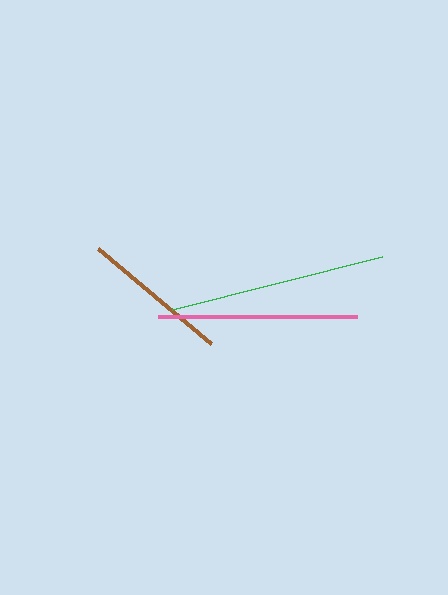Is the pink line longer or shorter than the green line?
The green line is longer than the pink line.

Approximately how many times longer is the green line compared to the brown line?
The green line is approximately 1.5 times the length of the brown line.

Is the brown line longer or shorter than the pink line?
The pink line is longer than the brown line.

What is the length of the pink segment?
The pink segment is approximately 198 pixels long.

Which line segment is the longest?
The green line is the longest at approximately 216 pixels.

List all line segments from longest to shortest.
From longest to shortest: green, pink, brown.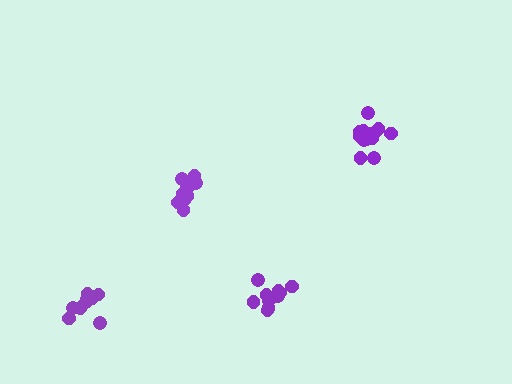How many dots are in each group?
Group 1: 10 dots, Group 2: 14 dots, Group 3: 10 dots, Group 4: 10 dots (44 total).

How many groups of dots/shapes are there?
There are 4 groups.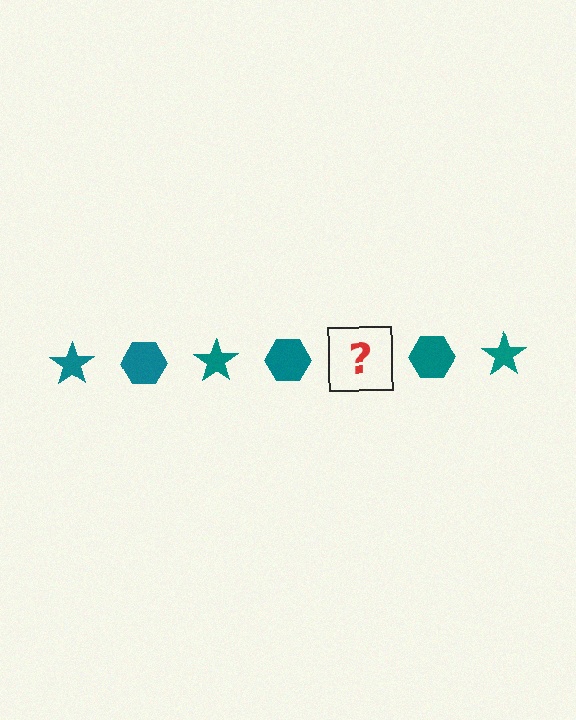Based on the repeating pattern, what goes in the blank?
The blank should be a teal star.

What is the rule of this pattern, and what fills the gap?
The rule is that the pattern cycles through star, hexagon shapes in teal. The gap should be filled with a teal star.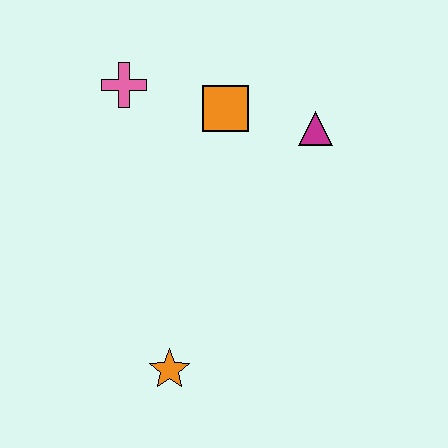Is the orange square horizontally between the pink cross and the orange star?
No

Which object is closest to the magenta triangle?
The orange square is closest to the magenta triangle.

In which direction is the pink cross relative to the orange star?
The pink cross is above the orange star.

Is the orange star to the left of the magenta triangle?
Yes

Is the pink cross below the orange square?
No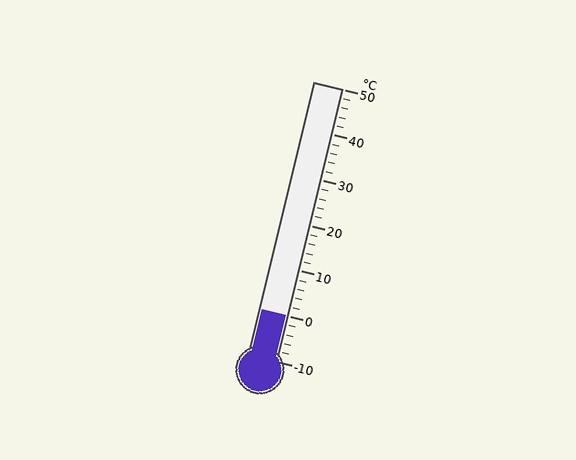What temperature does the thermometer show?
The thermometer shows approximately 0°C.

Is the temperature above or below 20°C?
The temperature is below 20°C.